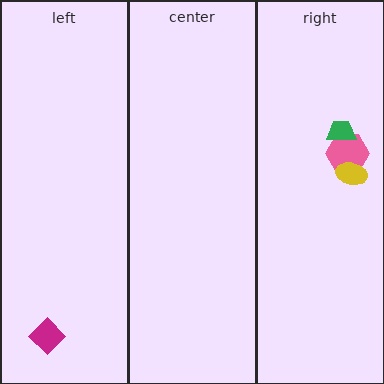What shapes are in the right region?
The pink hexagon, the green trapezoid, the yellow ellipse.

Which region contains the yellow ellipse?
The right region.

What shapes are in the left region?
The magenta diamond.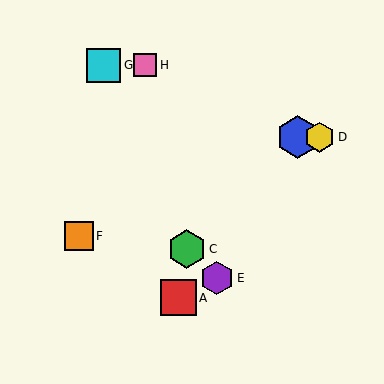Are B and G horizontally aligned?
No, B is at y≈137 and G is at y≈65.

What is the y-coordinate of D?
Object D is at y≈137.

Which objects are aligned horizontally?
Objects B, D are aligned horizontally.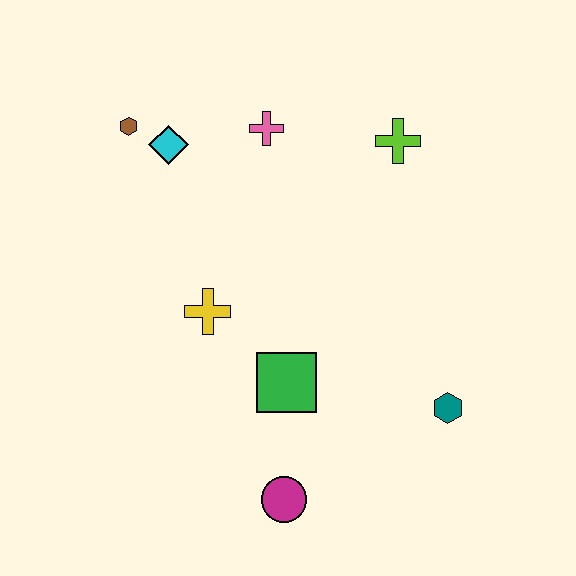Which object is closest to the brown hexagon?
The cyan diamond is closest to the brown hexagon.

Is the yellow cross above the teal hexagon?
Yes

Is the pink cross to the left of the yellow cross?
No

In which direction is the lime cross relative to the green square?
The lime cross is above the green square.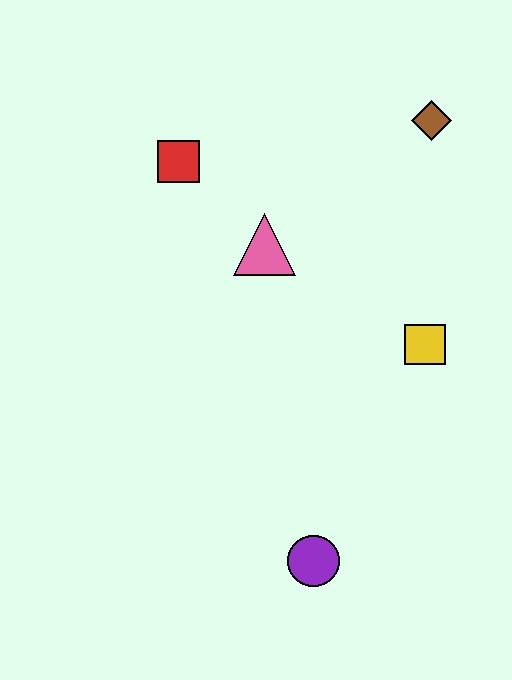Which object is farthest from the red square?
The purple circle is farthest from the red square.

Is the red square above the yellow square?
Yes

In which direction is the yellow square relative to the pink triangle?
The yellow square is to the right of the pink triangle.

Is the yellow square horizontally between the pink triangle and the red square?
No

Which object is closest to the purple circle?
The yellow square is closest to the purple circle.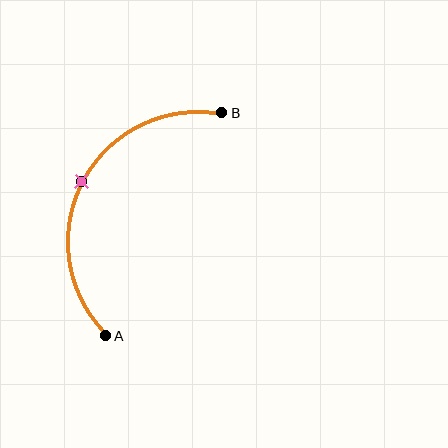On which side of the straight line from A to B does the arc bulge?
The arc bulges to the left of the straight line connecting A and B.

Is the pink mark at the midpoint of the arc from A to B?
Yes. The pink mark lies on the arc at equal arc-length from both A and B — it is the arc midpoint.